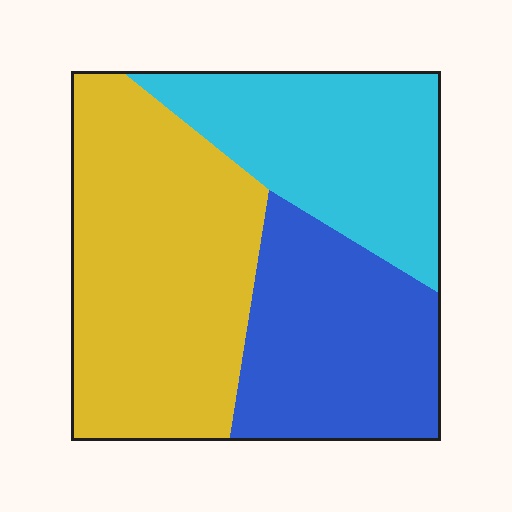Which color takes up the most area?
Yellow, at roughly 45%.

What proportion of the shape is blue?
Blue takes up between a quarter and a half of the shape.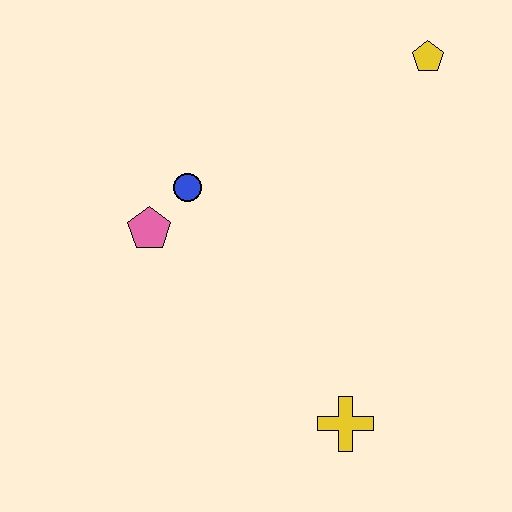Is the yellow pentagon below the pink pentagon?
No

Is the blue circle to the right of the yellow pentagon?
No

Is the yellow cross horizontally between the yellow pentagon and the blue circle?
Yes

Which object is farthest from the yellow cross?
The yellow pentagon is farthest from the yellow cross.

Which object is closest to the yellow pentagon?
The blue circle is closest to the yellow pentagon.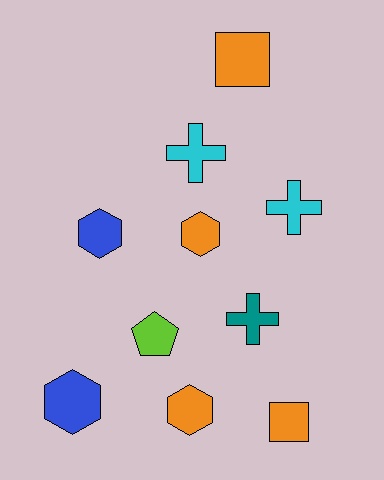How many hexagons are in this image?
There are 4 hexagons.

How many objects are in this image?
There are 10 objects.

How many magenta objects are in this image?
There are no magenta objects.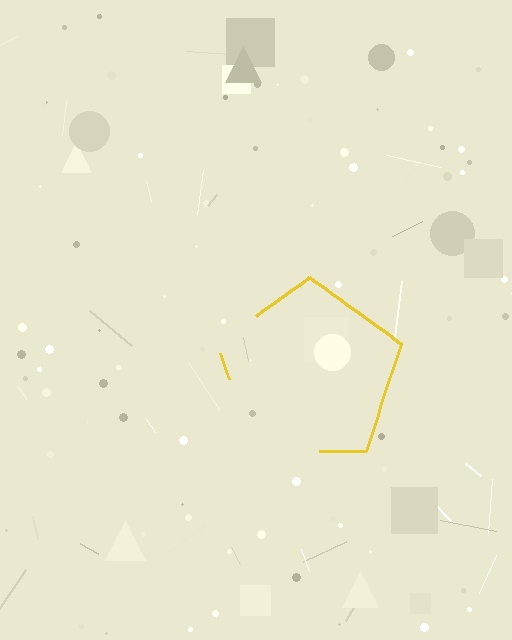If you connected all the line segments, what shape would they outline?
They would outline a pentagon.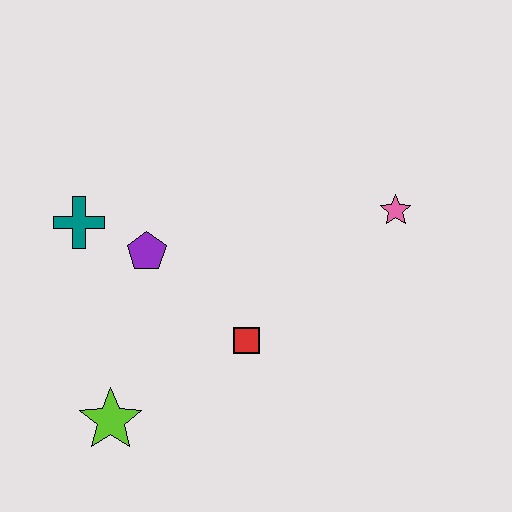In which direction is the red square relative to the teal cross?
The red square is to the right of the teal cross.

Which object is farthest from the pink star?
The lime star is farthest from the pink star.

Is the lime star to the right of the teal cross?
Yes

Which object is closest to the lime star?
The red square is closest to the lime star.